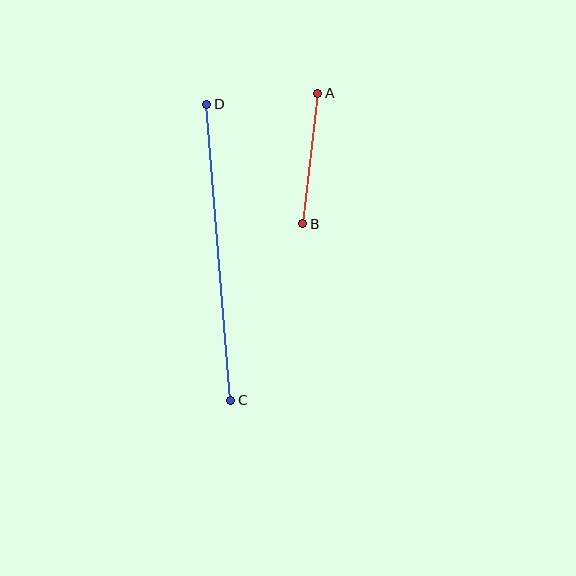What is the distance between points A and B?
The distance is approximately 132 pixels.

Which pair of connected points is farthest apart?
Points C and D are farthest apart.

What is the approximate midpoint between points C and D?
The midpoint is at approximately (219, 252) pixels.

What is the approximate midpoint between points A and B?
The midpoint is at approximately (310, 158) pixels.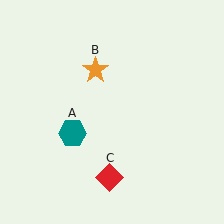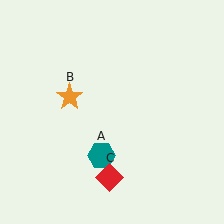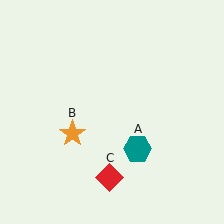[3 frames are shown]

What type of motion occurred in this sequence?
The teal hexagon (object A), orange star (object B) rotated counterclockwise around the center of the scene.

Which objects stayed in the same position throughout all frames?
Red diamond (object C) remained stationary.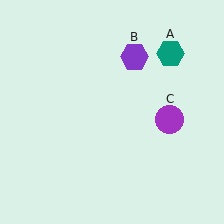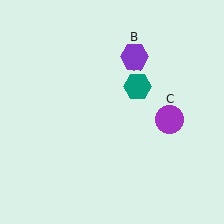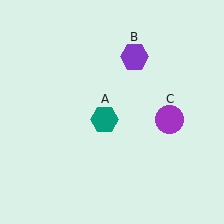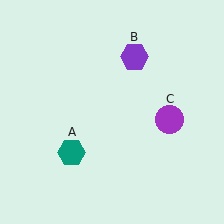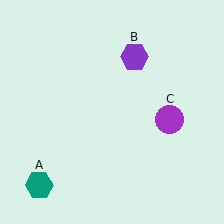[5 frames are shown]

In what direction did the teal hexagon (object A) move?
The teal hexagon (object A) moved down and to the left.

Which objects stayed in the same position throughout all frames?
Purple hexagon (object B) and purple circle (object C) remained stationary.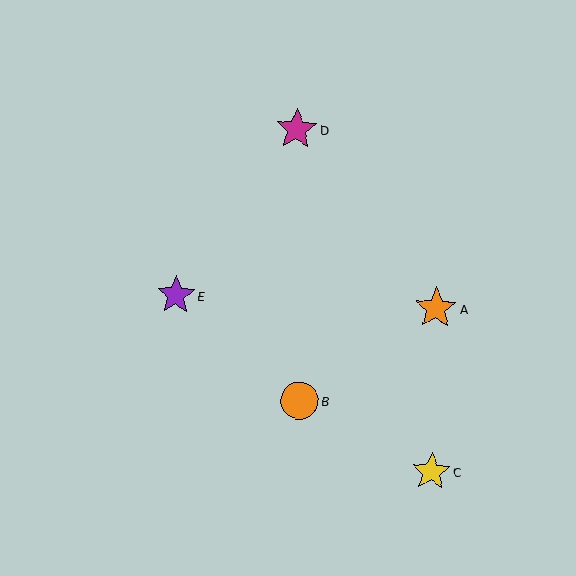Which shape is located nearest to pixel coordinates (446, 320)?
The orange star (labeled A) at (436, 308) is nearest to that location.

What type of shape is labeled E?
Shape E is a purple star.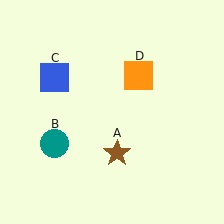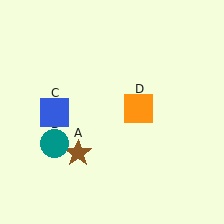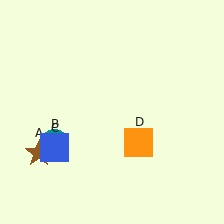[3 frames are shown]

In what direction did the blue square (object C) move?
The blue square (object C) moved down.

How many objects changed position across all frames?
3 objects changed position: brown star (object A), blue square (object C), orange square (object D).